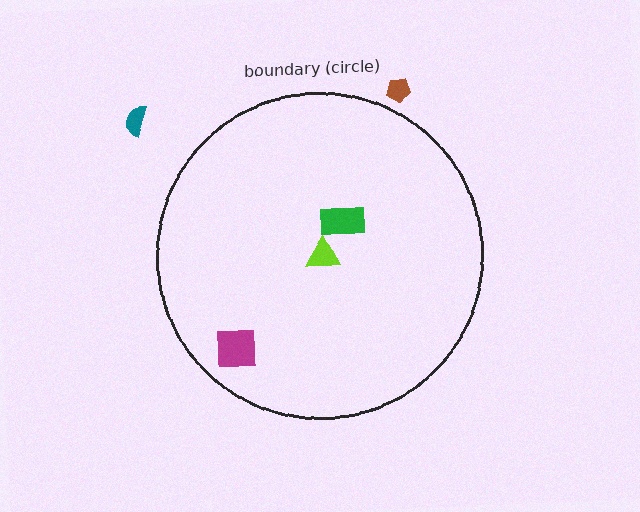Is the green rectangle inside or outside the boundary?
Inside.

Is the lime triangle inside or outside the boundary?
Inside.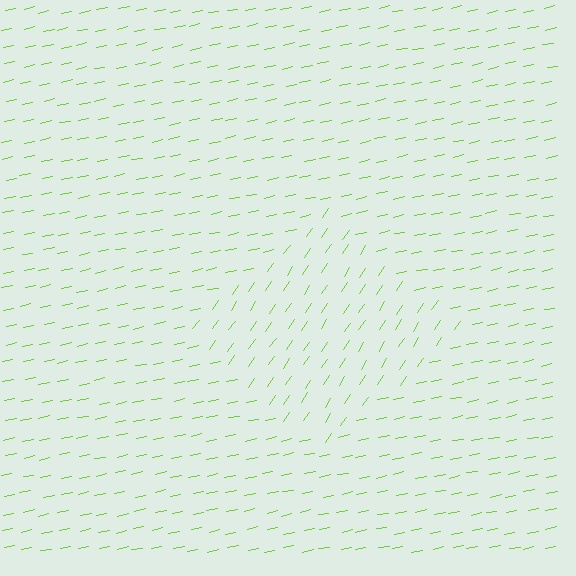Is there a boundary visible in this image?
Yes, there is a texture boundary formed by a change in line orientation.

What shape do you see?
I see a diamond.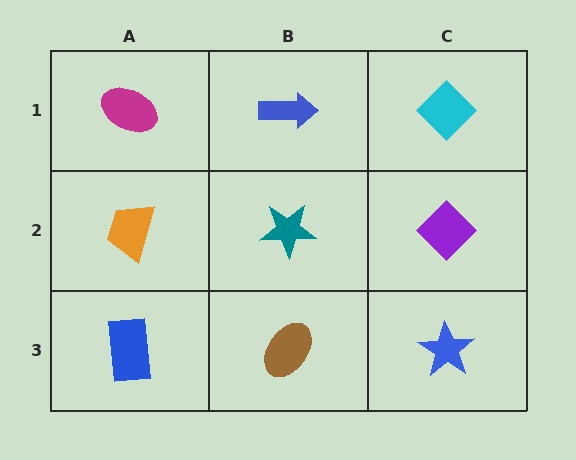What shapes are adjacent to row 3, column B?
A teal star (row 2, column B), a blue rectangle (row 3, column A), a blue star (row 3, column C).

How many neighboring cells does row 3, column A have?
2.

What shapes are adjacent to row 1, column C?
A purple diamond (row 2, column C), a blue arrow (row 1, column B).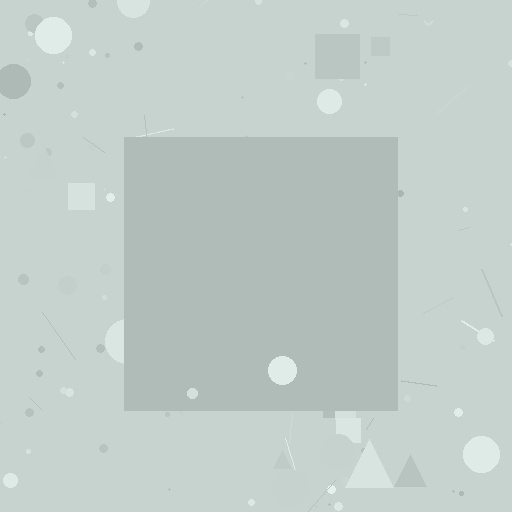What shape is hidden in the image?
A square is hidden in the image.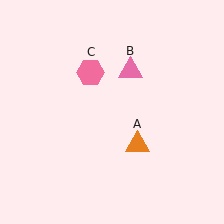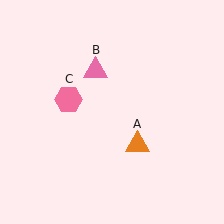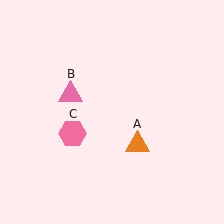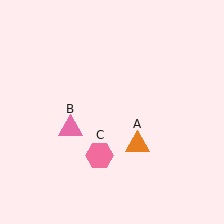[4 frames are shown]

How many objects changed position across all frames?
2 objects changed position: pink triangle (object B), pink hexagon (object C).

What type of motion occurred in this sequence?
The pink triangle (object B), pink hexagon (object C) rotated counterclockwise around the center of the scene.